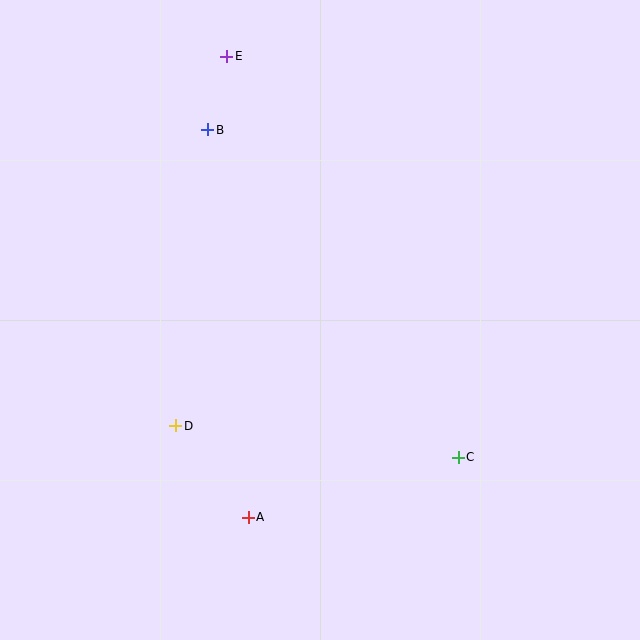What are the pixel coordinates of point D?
Point D is at (176, 426).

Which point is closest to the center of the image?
Point D at (176, 426) is closest to the center.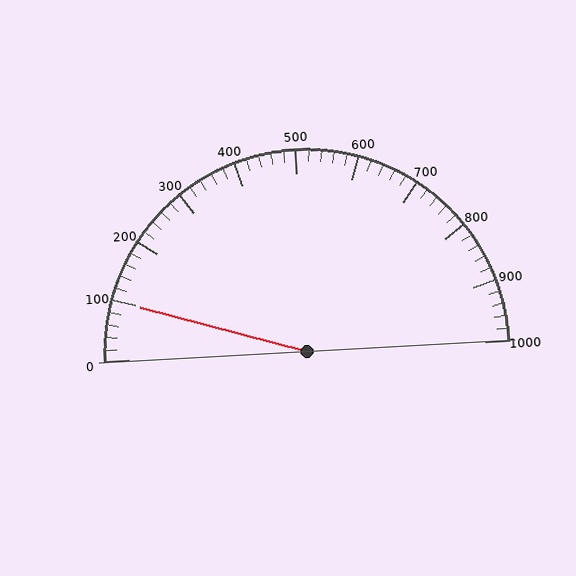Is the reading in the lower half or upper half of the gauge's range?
The reading is in the lower half of the range (0 to 1000).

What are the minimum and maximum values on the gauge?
The gauge ranges from 0 to 1000.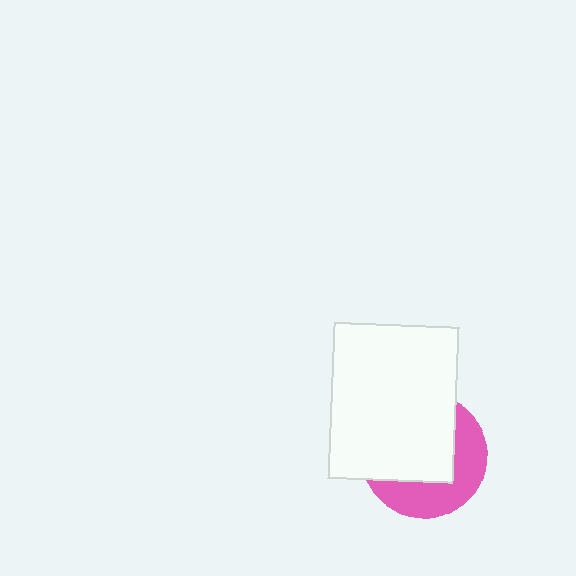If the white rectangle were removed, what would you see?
You would see the complete pink circle.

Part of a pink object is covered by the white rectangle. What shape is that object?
It is a circle.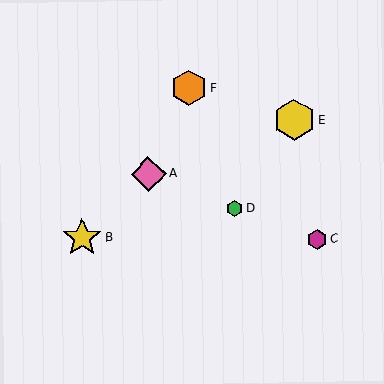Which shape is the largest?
The yellow hexagon (labeled E) is the largest.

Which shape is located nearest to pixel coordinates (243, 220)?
The green hexagon (labeled D) at (235, 209) is nearest to that location.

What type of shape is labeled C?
Shape C is a magenta hexagon.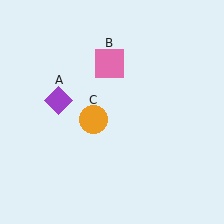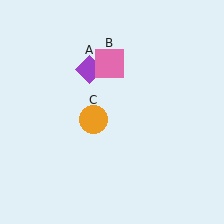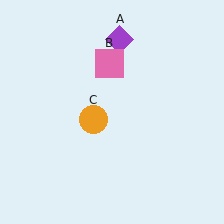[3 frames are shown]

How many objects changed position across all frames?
1 object changed position: purple diamond (object A).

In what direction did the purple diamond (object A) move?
The purple diamond (object A) moved up and to the right.